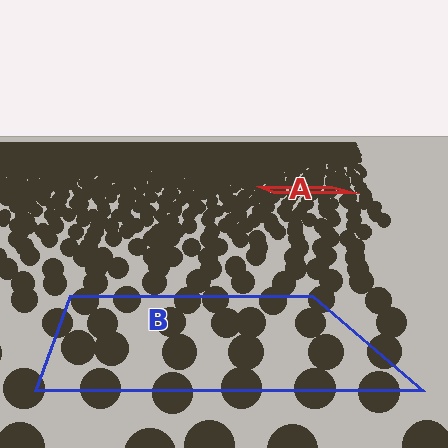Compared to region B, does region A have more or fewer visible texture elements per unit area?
Region A has more texture elements per unit area — they are packed more densely because it is farther away.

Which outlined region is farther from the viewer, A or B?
Region A is farther from the viewer — the texture elements inside it appear smaller and more densely packed.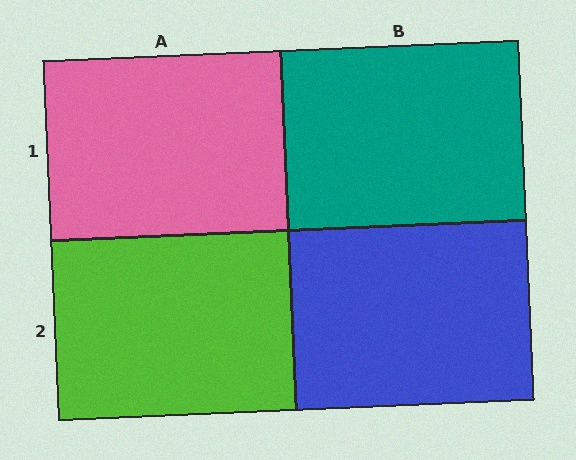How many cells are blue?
1 cell is blue.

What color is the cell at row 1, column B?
Teal.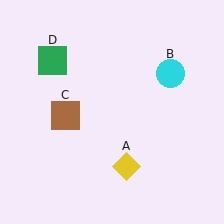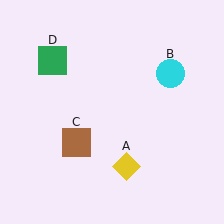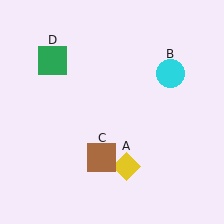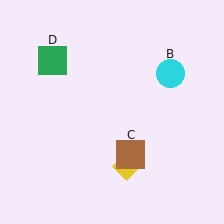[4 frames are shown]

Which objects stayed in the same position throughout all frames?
Yellow diamond (object A) and cyan circle (object B) and green square (object D) remained stationary.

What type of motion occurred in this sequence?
The brown square (object C) rotated counterclockwise around the center of the scene.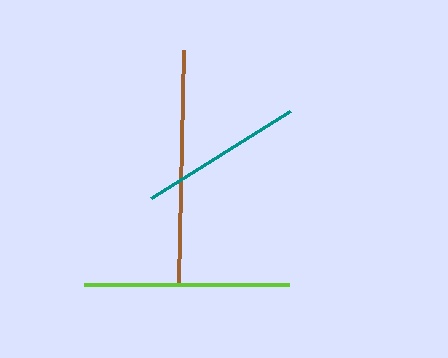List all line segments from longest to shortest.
From longest to shortest: brown, lime, teal.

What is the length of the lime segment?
The lime segment is approximately 204 pixels long.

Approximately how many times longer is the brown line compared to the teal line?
The brown line is approximately 1.4 times the length of the teal line.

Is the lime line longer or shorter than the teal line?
The lime line is longer than the teal line.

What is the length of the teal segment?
The teal segment is approximately 164 pixels long.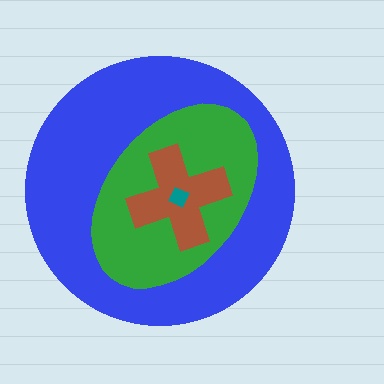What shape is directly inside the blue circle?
The green ellipse.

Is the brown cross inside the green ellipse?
Yes.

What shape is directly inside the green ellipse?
The brown cross.